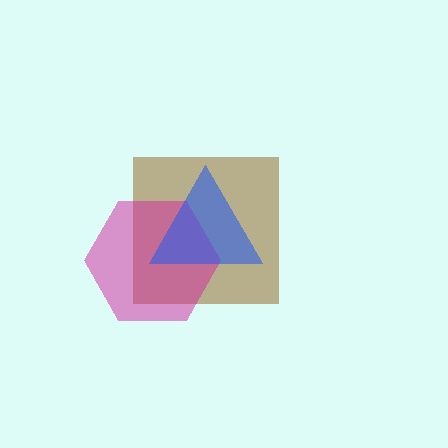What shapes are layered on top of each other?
The layered shapes are: a brown square, a magenta hexagon, a blue triangle.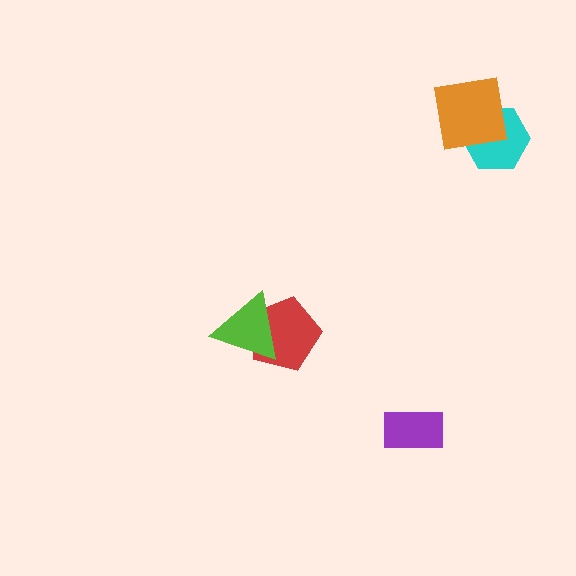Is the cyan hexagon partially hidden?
Yes, it is partially covered by another shape.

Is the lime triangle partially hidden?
No, no other shape covers it.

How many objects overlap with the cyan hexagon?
1 object overlaps with the cyan hexagon.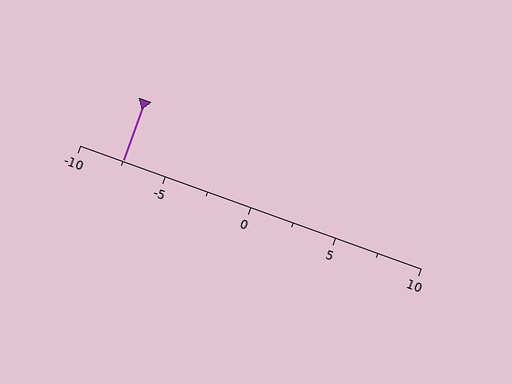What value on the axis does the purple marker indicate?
The marker indicates approximately -7.5.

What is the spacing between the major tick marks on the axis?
The major ticks are spaced 5 apart.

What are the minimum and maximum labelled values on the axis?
The axis runs from -10 to 10.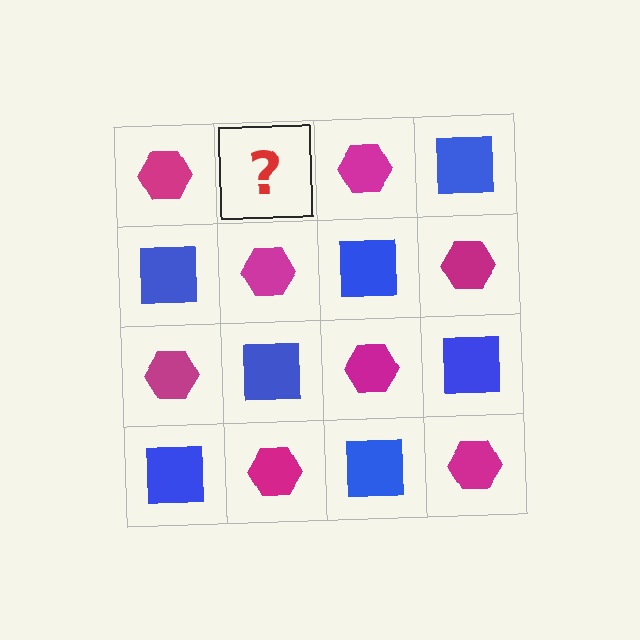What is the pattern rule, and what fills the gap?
The rule is that it alternates magenta hexagon and blue square in a checkerboard pattern. The gap should be filled with a blue square.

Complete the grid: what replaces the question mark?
The question mark should be replaced with a blue square.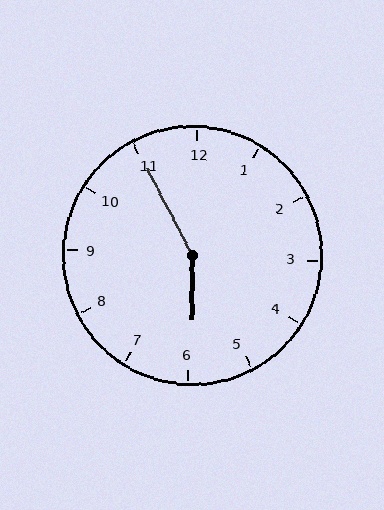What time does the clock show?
5:55.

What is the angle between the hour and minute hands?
Approximately 152 degrees.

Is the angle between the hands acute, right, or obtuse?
It is obtuse.